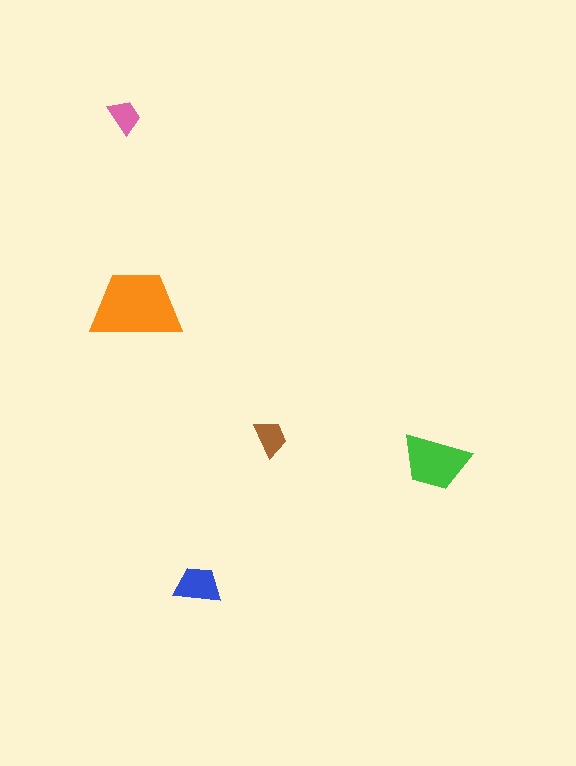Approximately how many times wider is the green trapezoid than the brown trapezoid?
About 2 times wider.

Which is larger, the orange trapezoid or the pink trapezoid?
The orange one.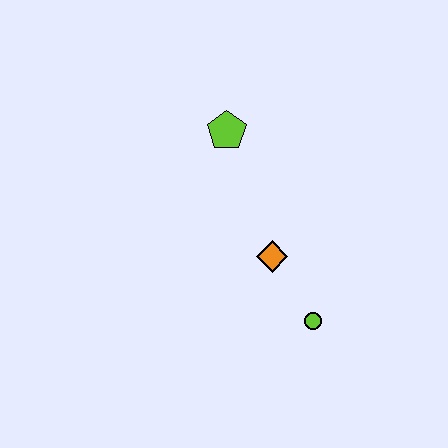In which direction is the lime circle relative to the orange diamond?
The lime circle is below the orange diamond.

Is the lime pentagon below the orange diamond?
No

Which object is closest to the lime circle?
The orange diamond is closest to the lime circle.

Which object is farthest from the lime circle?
The lime pentagon is farthest from the lime circle.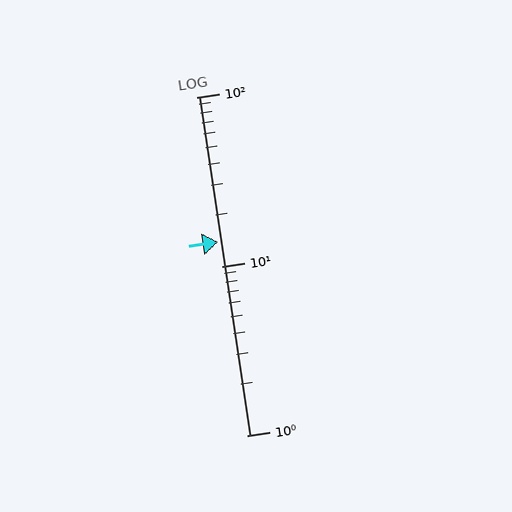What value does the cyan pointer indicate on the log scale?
The pointer indicates approximately 14.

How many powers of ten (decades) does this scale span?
The scale spans 2 decades, from 1 to 100.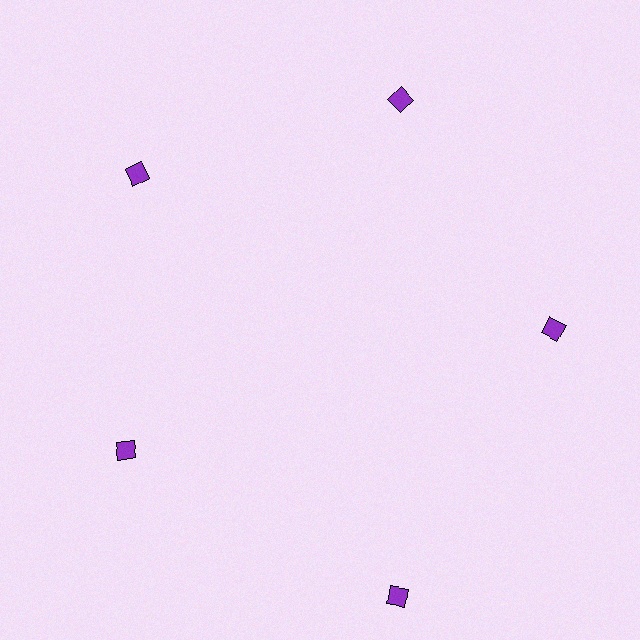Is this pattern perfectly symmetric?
No. The 5 purple diamonds are arranged in a ring, but one element near the 5 o'clock position is pushed outward from the center, breaking the 5-fold rotational symmetry.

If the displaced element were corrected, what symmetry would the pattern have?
It would have 5-fold rotational symmetry — the pattern would map onto itself every 72 degrees.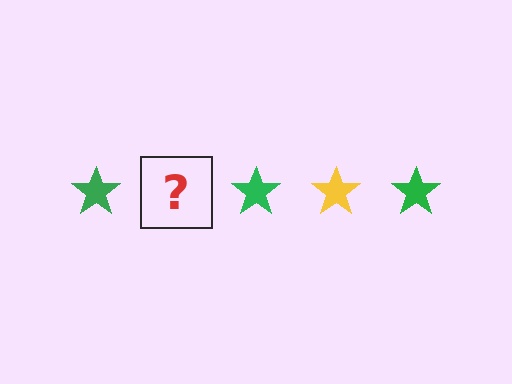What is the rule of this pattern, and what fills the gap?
The rule is that the pattern cycles through green, yellow stars. The gap should be filled with a yellow star.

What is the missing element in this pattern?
The missing element is a yellow star.